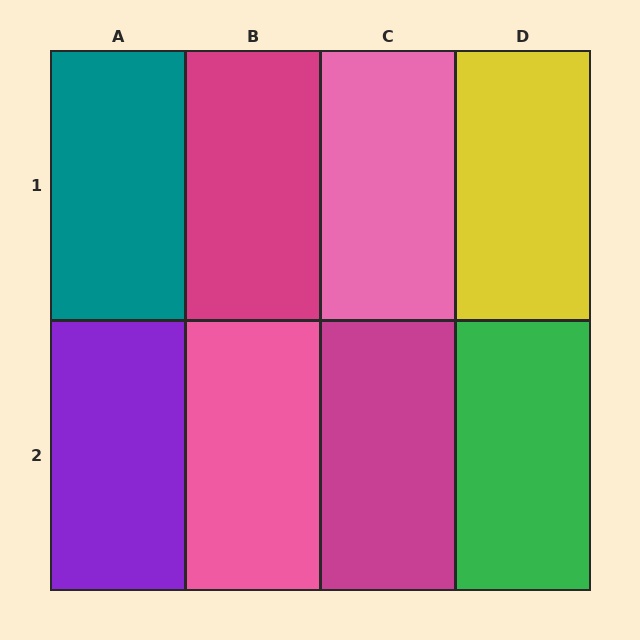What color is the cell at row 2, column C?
Magenta.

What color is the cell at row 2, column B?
Pink.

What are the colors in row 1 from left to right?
Teal, magenta, pink, yellow.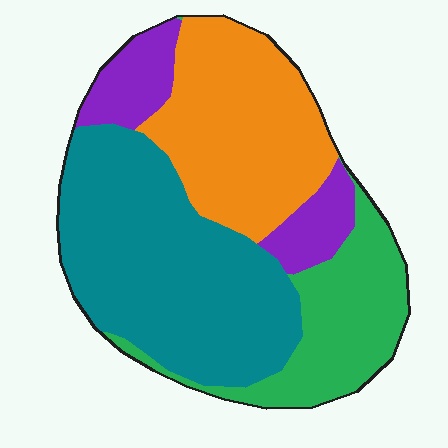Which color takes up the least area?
Purple, at roughly 10%.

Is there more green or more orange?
Orange.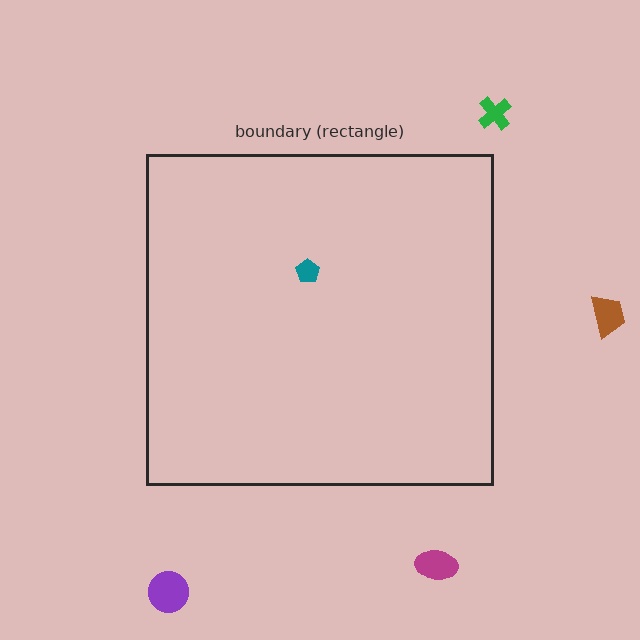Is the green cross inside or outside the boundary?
Outside.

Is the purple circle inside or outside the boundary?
Outside.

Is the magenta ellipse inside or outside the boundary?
Outside.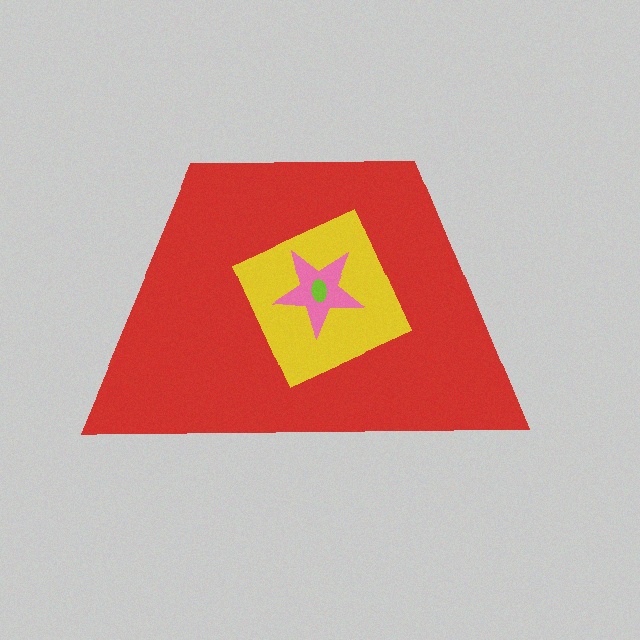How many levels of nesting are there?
4.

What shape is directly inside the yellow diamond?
The pink star.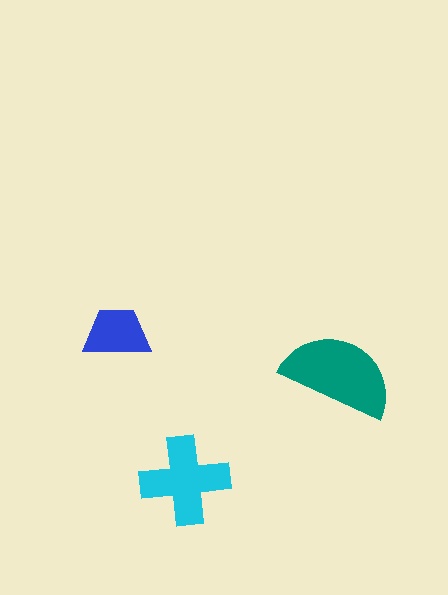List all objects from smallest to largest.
The blue trapezoid, the cyan cross, the teal semicircle.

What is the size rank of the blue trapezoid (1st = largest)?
3rd.